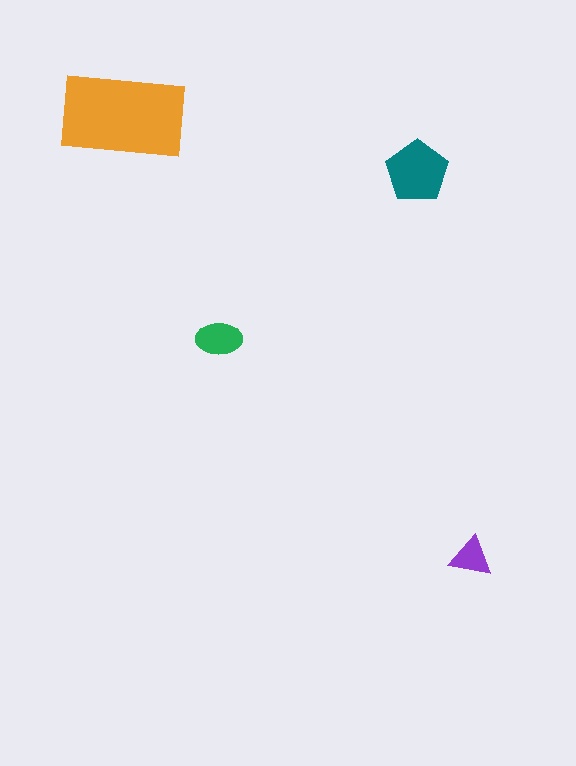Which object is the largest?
The orange rectangle.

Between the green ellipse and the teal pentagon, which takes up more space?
The teal pentagon.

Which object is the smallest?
The purple triangle.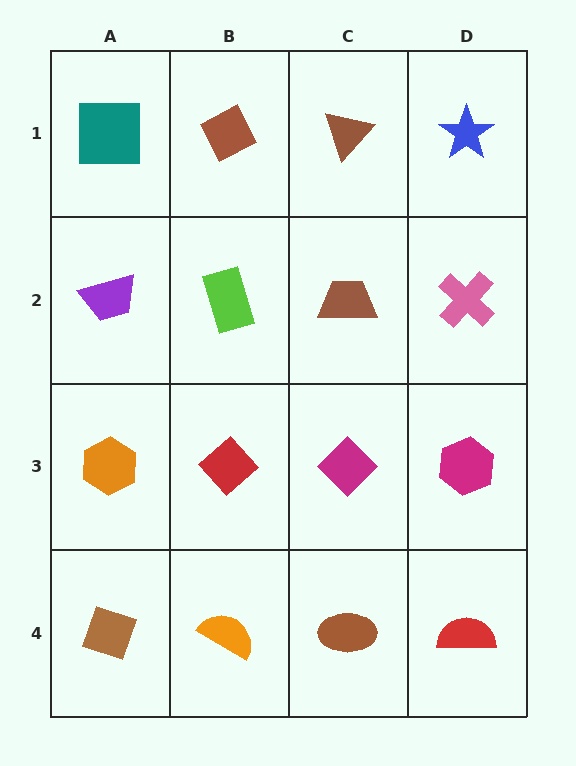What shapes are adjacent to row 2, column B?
A brown diamond (row 1, column B), a red diamond (row 3, column B), a purple trapezoid (row 2, column A), a brown trapezoid (row 2, column C).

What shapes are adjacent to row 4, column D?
A magenta hexagon (row 3, column D), a brown ellipse (row 4, column C).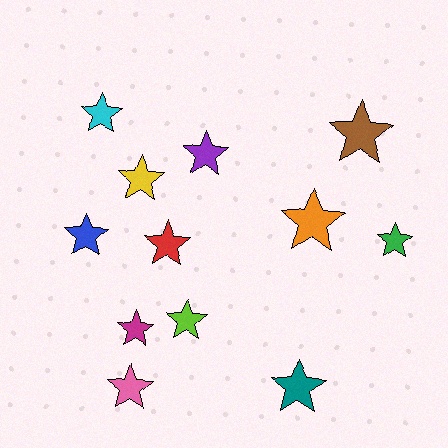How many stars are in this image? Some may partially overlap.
There are 12 stars.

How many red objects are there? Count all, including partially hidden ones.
There is 1 red object.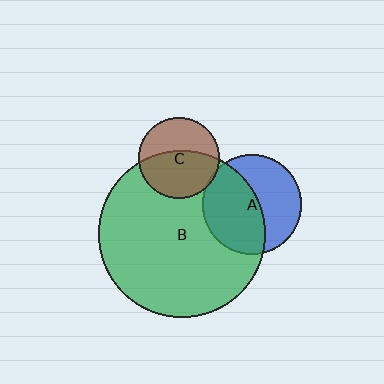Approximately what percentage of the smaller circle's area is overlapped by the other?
Approximately 55%.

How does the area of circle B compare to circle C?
Approximately 4.3 times.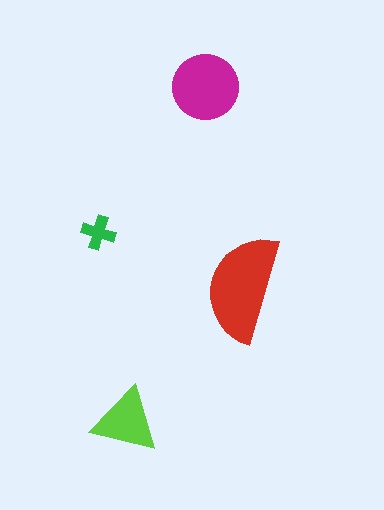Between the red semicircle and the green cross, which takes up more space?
The red semicircle.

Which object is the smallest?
The green cross.